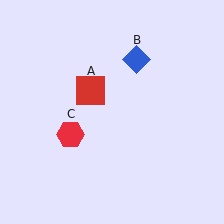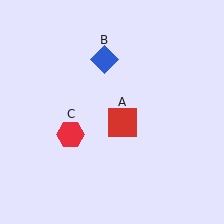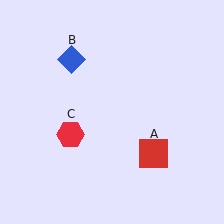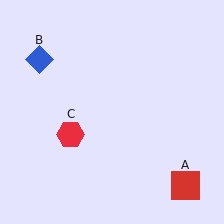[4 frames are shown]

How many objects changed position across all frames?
2 objects changed position: red square (object A), blue diamond (object B).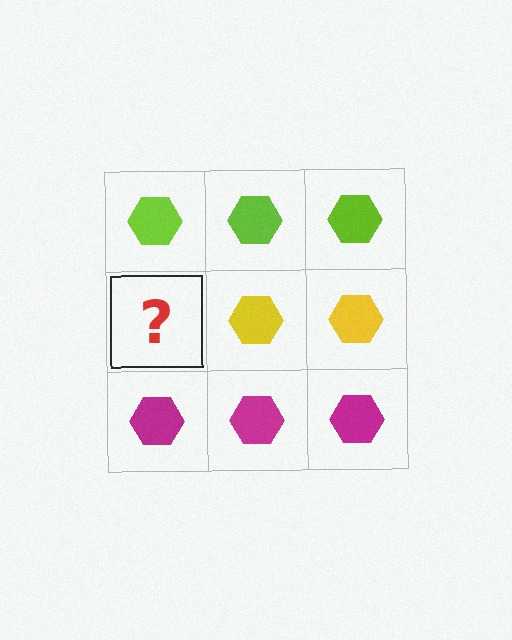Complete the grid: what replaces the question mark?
The question mark should be replaced with a yellow hexagon.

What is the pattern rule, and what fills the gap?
The rule is that each row has a consistent color. The gap should be filled with a yellow hexagon.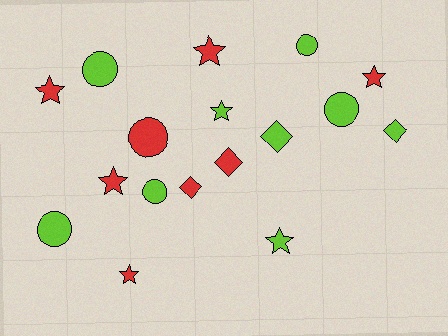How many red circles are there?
There is 1 red circle.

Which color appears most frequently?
Lime, with 9 objects.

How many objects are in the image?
There are 17 objects.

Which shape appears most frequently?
Star, with 7 objects.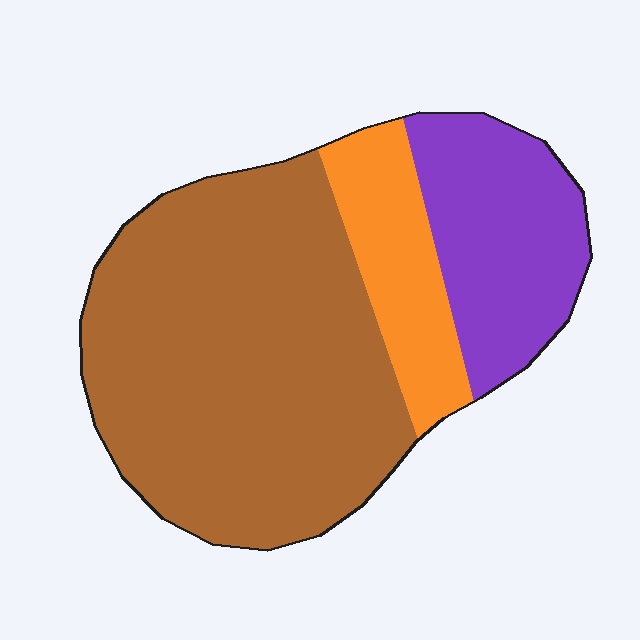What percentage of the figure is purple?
Purple covers roughly 20% of the figure.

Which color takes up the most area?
Brown, at roughly 60%.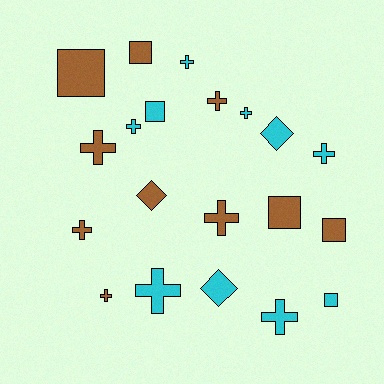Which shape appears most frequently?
Cross, with 11 objects.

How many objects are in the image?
There are 20 objects.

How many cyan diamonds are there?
There are 2 cyan diamonds.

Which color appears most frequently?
Brown, with 10 objects.